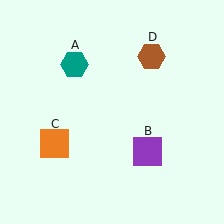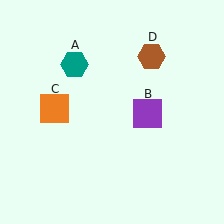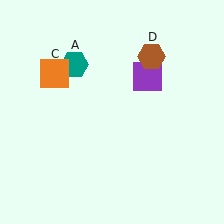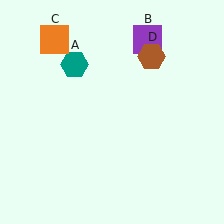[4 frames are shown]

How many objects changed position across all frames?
2 objects changed position: purple square (object B), orange square (object C).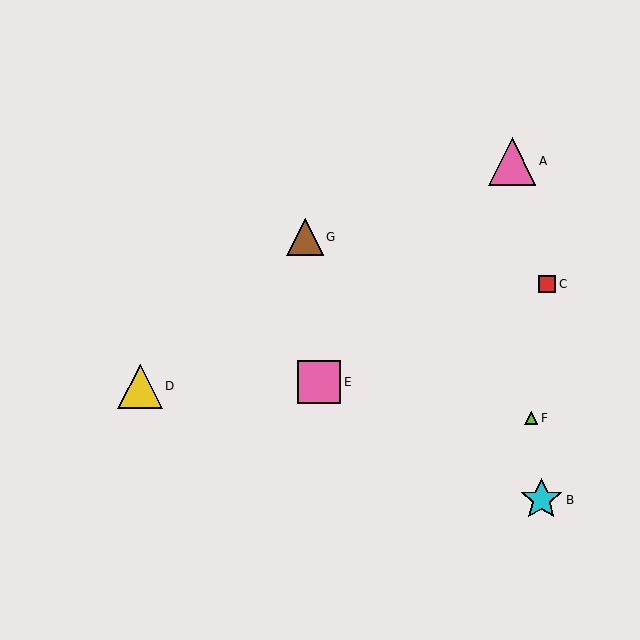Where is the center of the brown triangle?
The center of the brown triangle is at (305, 237).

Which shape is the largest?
The pink triangle (labeled A) is the largest.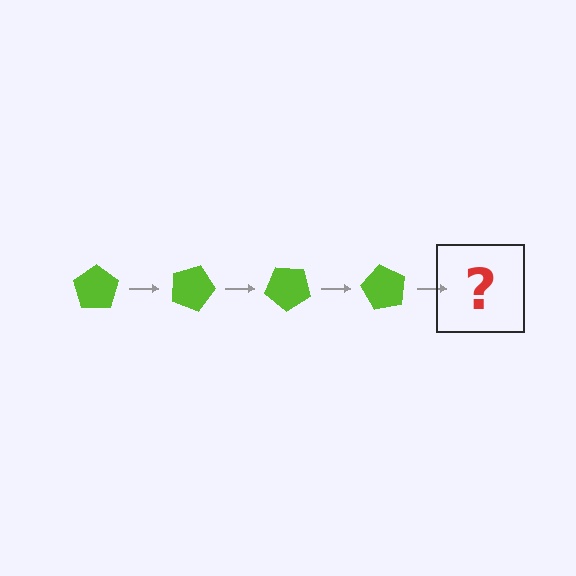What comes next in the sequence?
The next element should be a lime pentagon rotated 80 degrees.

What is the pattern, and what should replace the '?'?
The pattern is that the pentagon rotates 20 degrees each step. The '?' should be a lime pentagon rotated 80 degrees.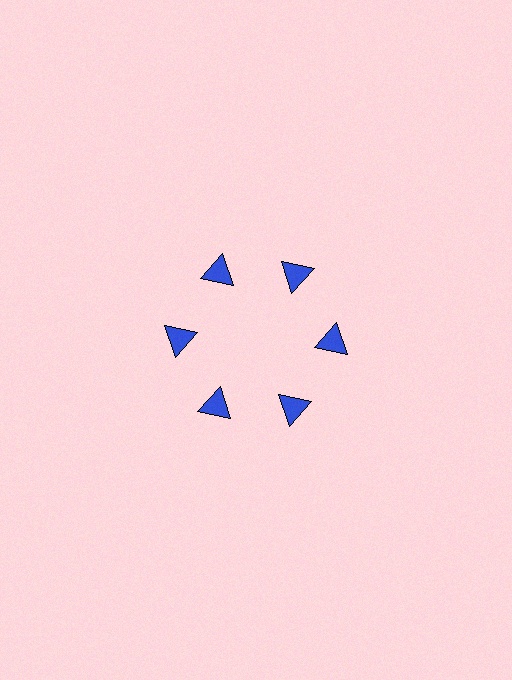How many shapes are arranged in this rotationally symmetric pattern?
There are 6 shapes, arranged in 6 groups of 1.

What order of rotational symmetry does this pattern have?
This pattern has 6-fold rotational symmetry.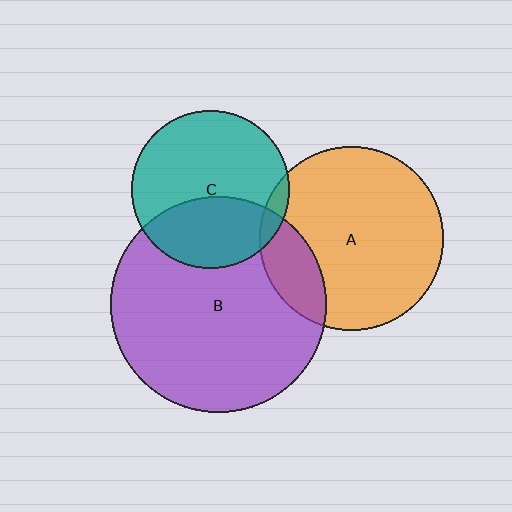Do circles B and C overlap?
Yes.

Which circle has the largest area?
Circle B (purple).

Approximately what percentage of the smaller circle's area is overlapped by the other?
Approximately 35%.